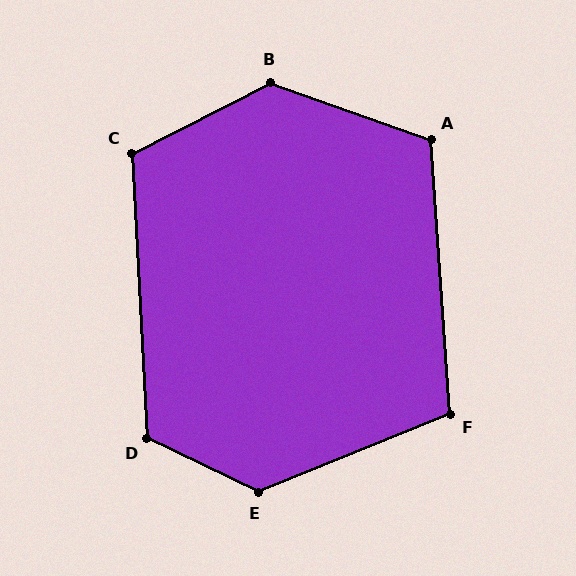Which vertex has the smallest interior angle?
F, at approximately 108 degrees.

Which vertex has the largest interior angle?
B, at approximately 133 degrees.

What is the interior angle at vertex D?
Approximately 119 degrees (obtuse).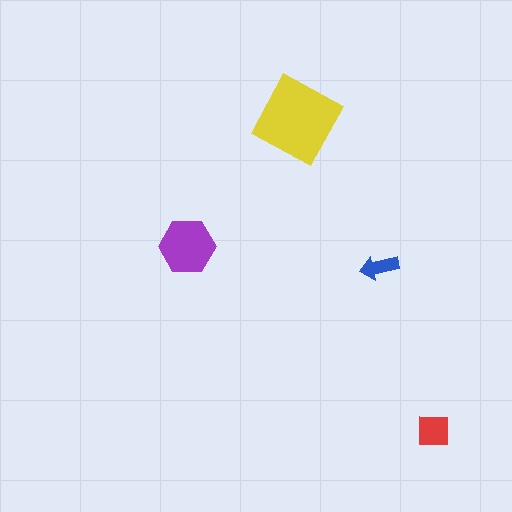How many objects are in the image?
There are 4 objects in the image.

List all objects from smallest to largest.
The blue arrow, the red square, the purple hexagon, the yellow diamond.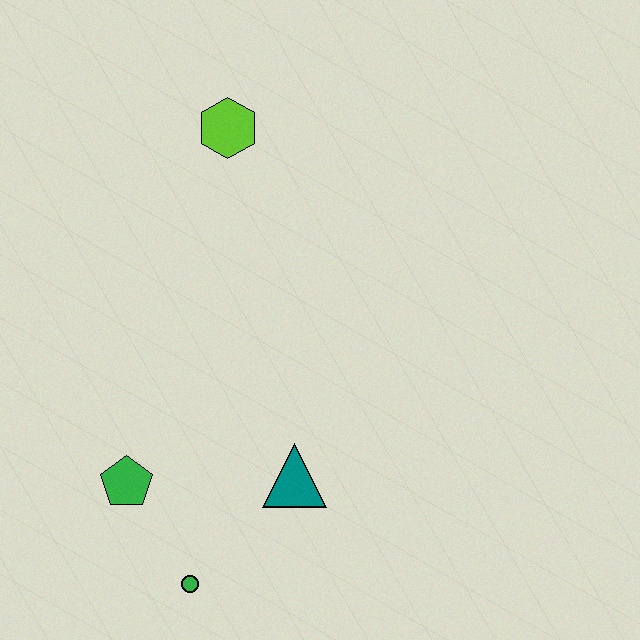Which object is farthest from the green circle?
The lime hexagon is farthest from the green circle.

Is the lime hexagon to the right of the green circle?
Yes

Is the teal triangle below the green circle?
No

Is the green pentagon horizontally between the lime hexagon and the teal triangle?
No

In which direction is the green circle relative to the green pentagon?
The green circle is below the green pentagon.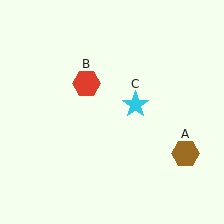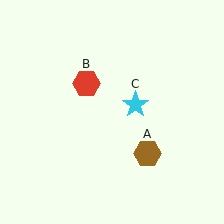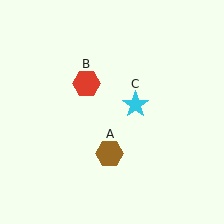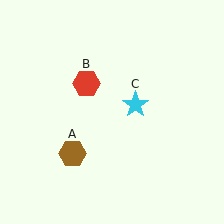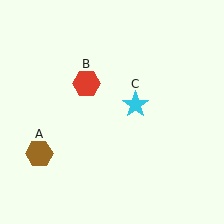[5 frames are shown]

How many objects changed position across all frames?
1 object changed position: brown hexagon (object A).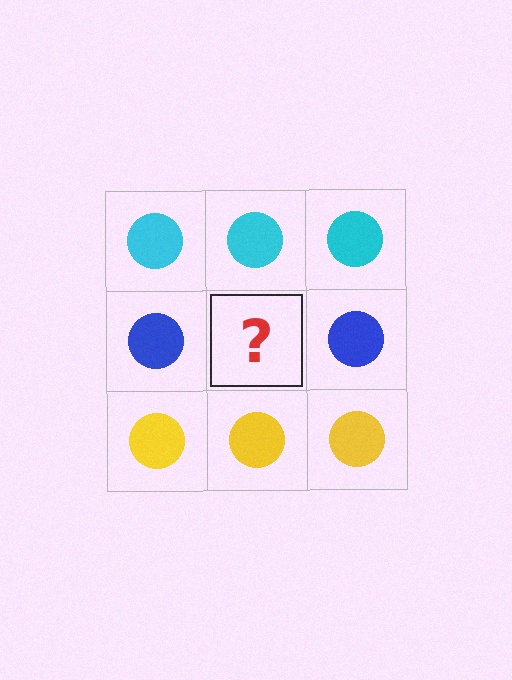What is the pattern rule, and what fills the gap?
The rule is that each row has a consistent color. The gap should be filled with a blue circle.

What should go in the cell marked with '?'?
The missing cell should contain a blue circle.